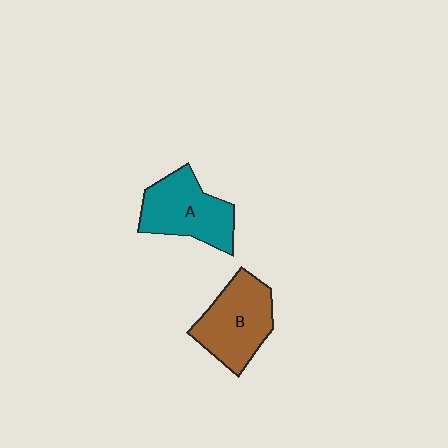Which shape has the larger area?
Shape B (brown).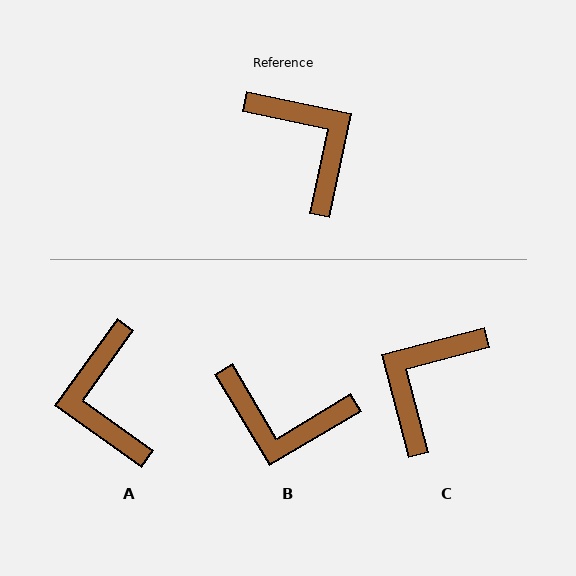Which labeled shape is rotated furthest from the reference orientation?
A, about 156 degrees away.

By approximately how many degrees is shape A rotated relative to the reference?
Approximately 156 degrees counter-clockwise.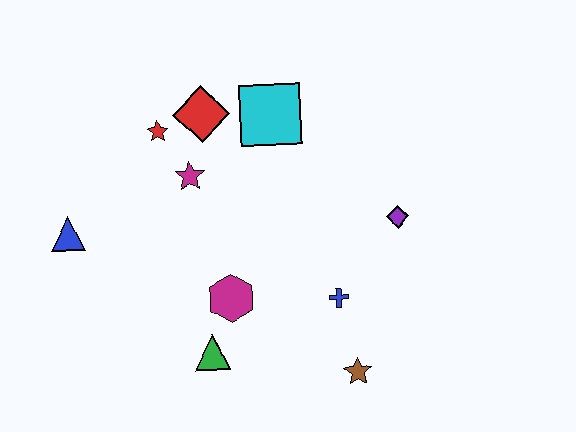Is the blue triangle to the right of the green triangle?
No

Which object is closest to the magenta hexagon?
The green triangle is closest to the magenta hexagon.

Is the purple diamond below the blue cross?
No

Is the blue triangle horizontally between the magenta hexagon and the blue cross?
No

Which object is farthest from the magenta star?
The brown star is farthest from the magenta star.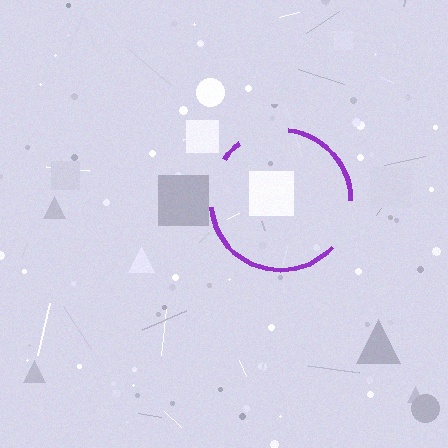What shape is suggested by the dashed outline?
The dashed outline suggests a circle.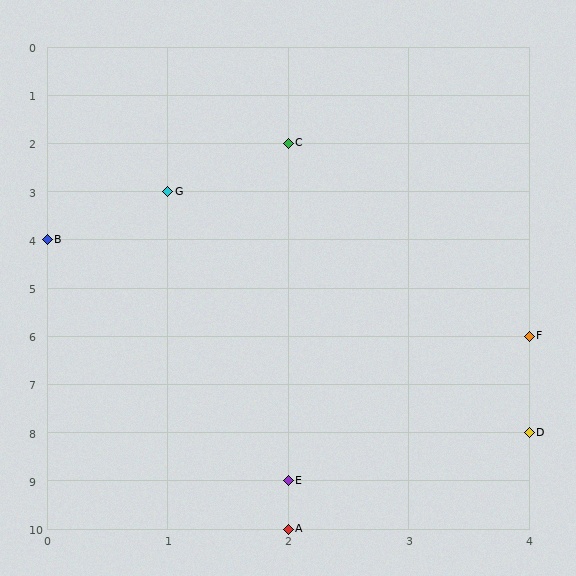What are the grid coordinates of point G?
Point G is at grid coordinates (1, 3).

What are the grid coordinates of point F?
Point F is at grid coordinates (4, 6).